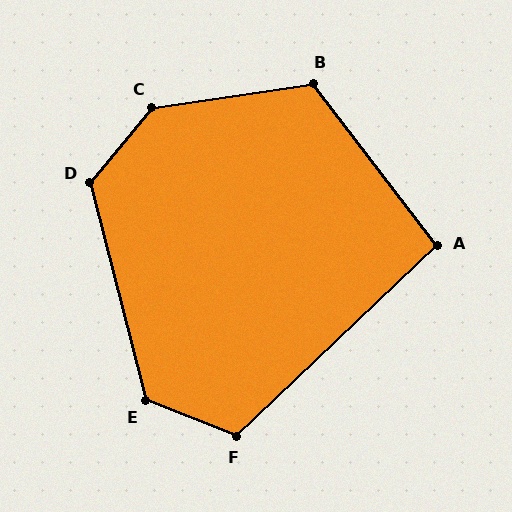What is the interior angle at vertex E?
Approximately 126 degrees (obtuse).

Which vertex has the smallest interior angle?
A, at approximately 96 degrees.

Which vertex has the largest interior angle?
C, at approximately 138 degrees.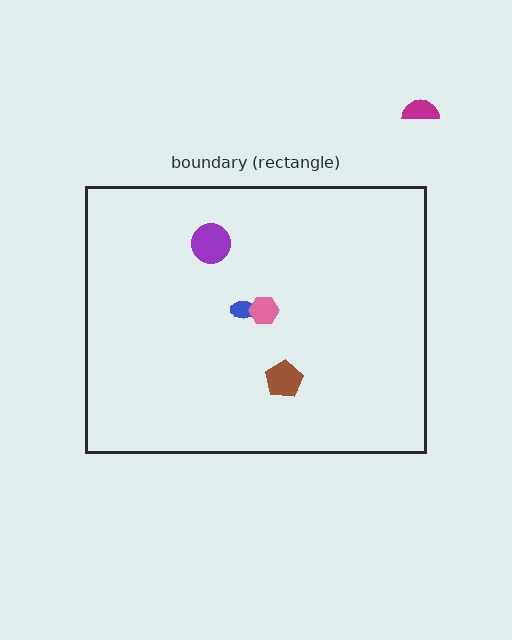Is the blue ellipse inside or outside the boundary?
Inside.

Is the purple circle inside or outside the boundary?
Inside.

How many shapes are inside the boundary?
4 inside, 1 outside.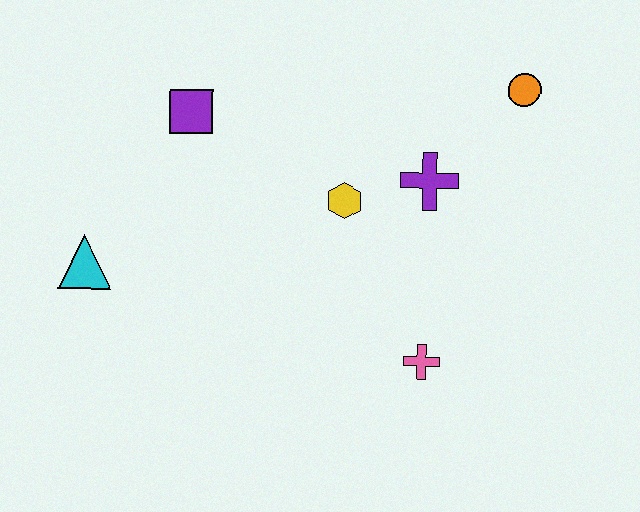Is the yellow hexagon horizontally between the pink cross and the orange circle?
No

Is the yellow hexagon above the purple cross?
No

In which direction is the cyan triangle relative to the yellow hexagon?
The cyan triangle is to the left of the yellow hexagon.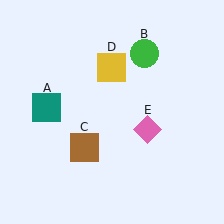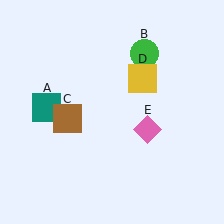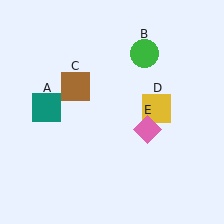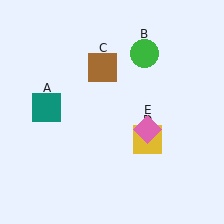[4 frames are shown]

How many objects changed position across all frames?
2 objects changed position: brown square (object C), yellow square (object D).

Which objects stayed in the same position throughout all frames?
Teal square (object A) and green circle (object B) and pink diamond (object E) remained stationary.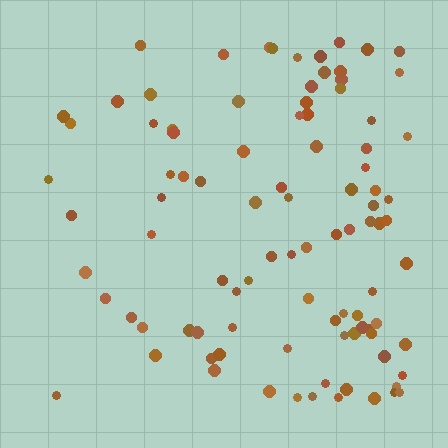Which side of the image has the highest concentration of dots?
The right.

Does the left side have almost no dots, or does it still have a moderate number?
Still a moderate number, just noticeably fewer than the right.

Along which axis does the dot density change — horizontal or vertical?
Horizontal.